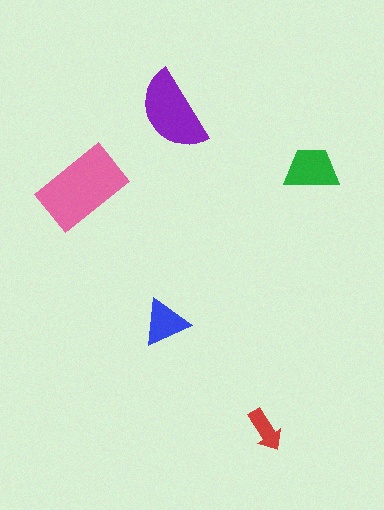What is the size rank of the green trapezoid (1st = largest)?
3rd.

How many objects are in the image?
There are 5 objects in the image.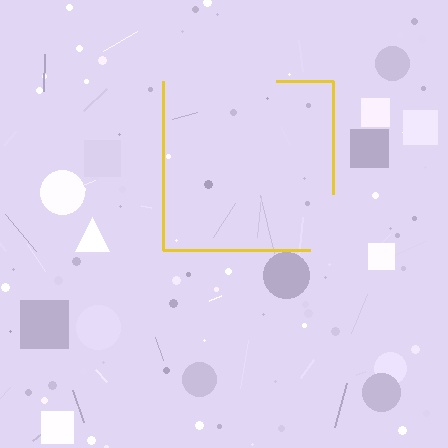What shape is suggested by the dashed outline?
The dashed outline suggests a square.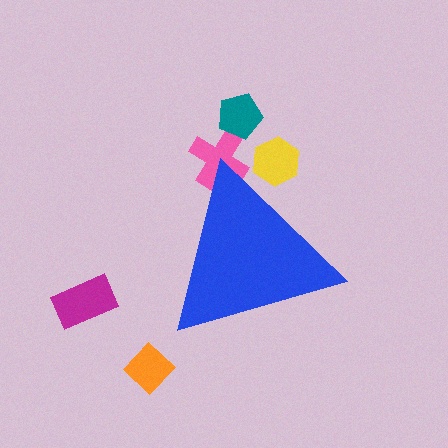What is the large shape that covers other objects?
A blue triangle.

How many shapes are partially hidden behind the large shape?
2 shapes are partially hidden.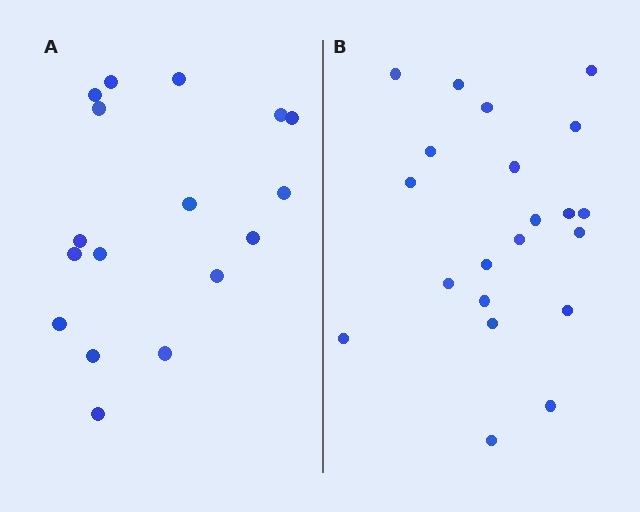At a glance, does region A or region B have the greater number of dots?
Region B (the right region) has more dots.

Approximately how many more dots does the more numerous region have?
Region B has about 4 more dots than region A.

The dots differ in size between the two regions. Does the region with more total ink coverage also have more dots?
No. Region A has more total ink coverage because its dots are larger, but region B actually contains more individual dots. Total area can be misleading — the number of items is what matters here.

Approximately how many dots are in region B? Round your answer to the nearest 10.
About 20 dots. (The exact count is 21, which rounds to 20.)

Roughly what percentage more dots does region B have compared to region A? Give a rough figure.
About 25% more.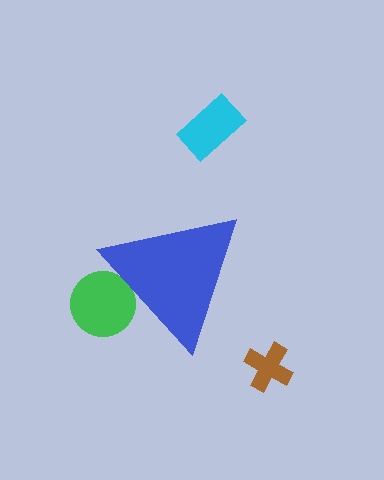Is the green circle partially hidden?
Yes, the green circle is partially hidden behind the blue triangle.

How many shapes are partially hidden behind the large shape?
1 shape is partially hidden.